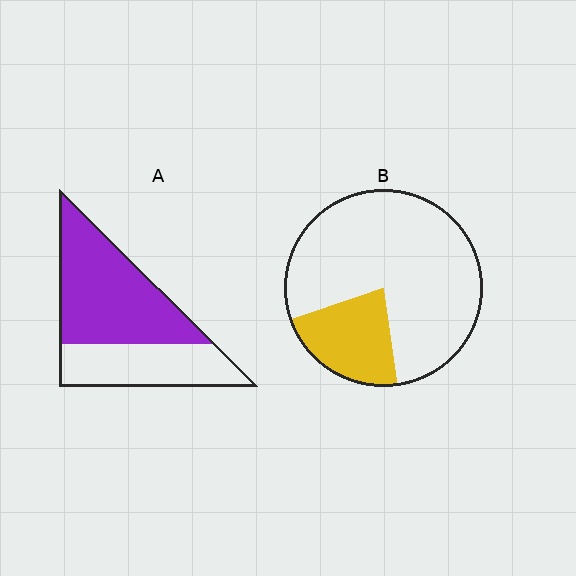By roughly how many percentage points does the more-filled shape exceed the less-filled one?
By roughly 40 percentage points (A over B).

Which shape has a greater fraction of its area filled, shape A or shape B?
Shape A.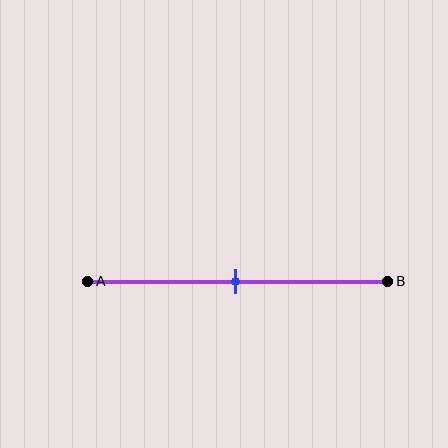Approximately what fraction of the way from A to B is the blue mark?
The blue mark is approximately 50% of the way from A to B.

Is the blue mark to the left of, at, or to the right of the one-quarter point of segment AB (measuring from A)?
The blue mark is to the right of the one-quarter point of segment AB.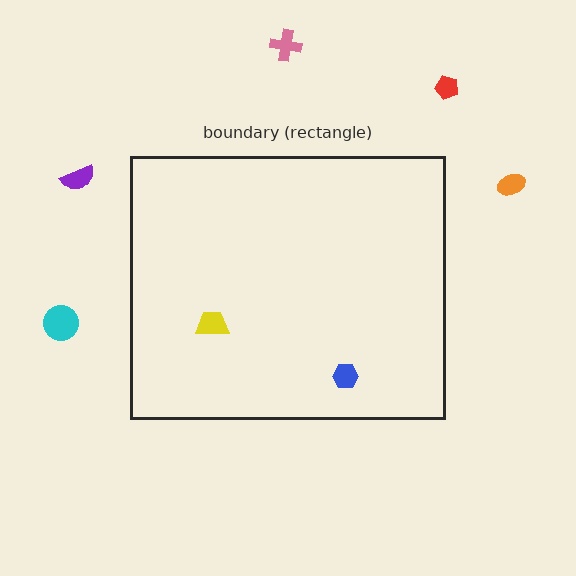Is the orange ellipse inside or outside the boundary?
Outside.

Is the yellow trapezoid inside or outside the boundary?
Inside.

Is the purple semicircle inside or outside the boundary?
Outside.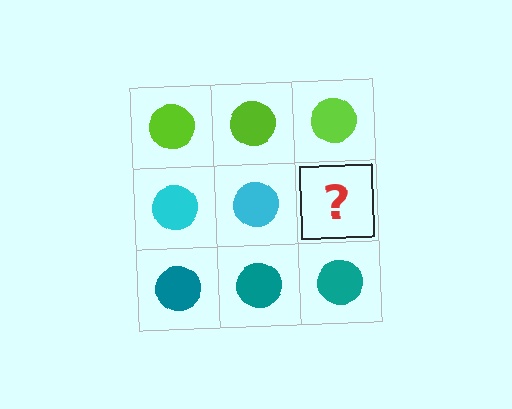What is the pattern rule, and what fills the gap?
The rule is that each row has a consistent color. The gap should be filled with a cyan circle.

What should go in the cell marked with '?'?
The missing cell should contain a cyan circle.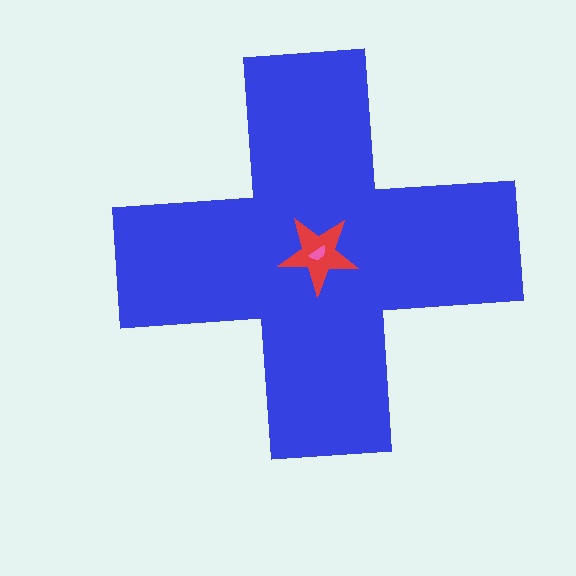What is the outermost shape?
The blue cross.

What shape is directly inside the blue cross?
The red star.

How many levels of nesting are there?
3.